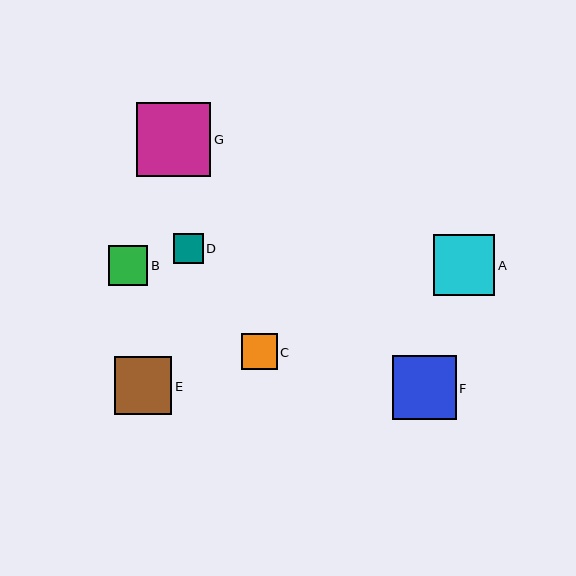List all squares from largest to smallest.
From largest to smallest: G, F, A, E, B, C, D.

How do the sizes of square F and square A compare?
Square F and square A are approximately the same size.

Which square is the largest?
Square G is the largest with a size of approximately 74 pixels.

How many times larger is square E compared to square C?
Square E is approximately 1.6 times the size of square C.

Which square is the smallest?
Square D is the smallest with a size of approximately 30 pixels.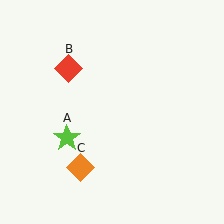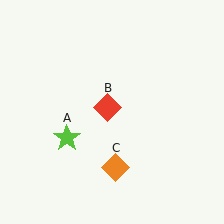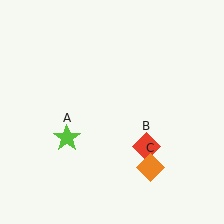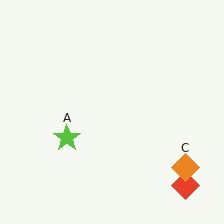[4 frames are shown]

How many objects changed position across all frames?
2 objects changed position: red diamond (object B), orange diamond (object C).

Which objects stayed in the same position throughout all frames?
Lime star (object A) remained stationary.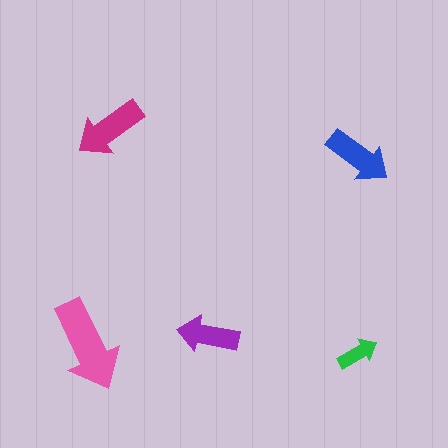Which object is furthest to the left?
The pink arrow is leftmost.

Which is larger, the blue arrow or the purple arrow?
The blue one.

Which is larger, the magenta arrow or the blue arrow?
The magenta one.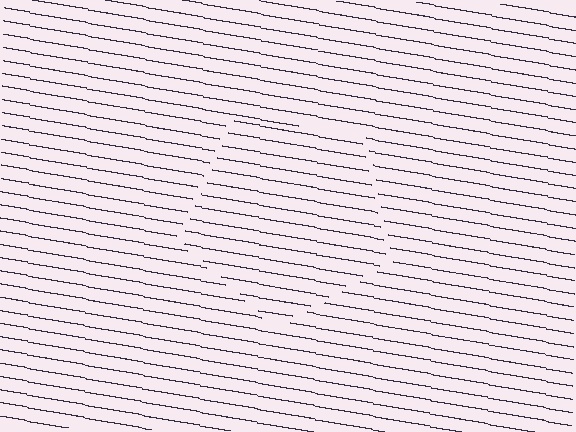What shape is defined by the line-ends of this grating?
An illusory pentagon. The interior of the shape contains the same grating, shifted by half a period — the contour is defined by the phase discontinuity where line-ends from the inner and outer gratings abut.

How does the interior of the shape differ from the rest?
The interior of the shape contains the same grating, shifted by half a period — the contour is defined by the phase discontinuity where line-ends from the inner and outer gratings abut.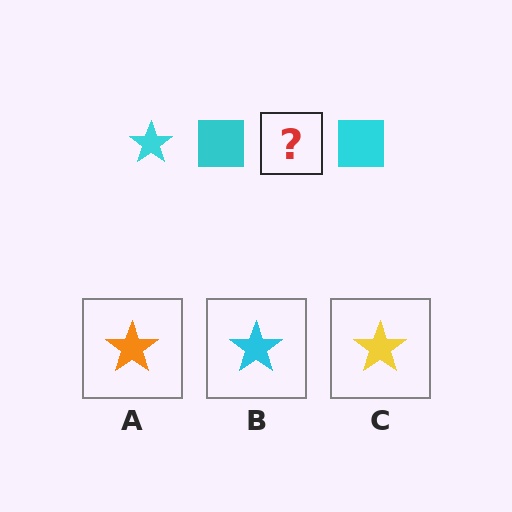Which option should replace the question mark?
Option B.